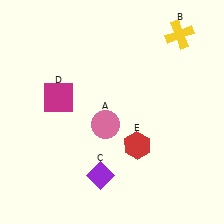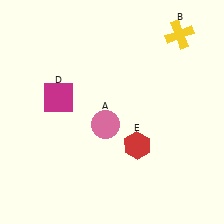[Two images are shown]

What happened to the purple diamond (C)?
The purple diamond (C) was removed in Image 2. It was in the bottom-left area of Image 1.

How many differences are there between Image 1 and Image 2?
There is 1 difference between the two images.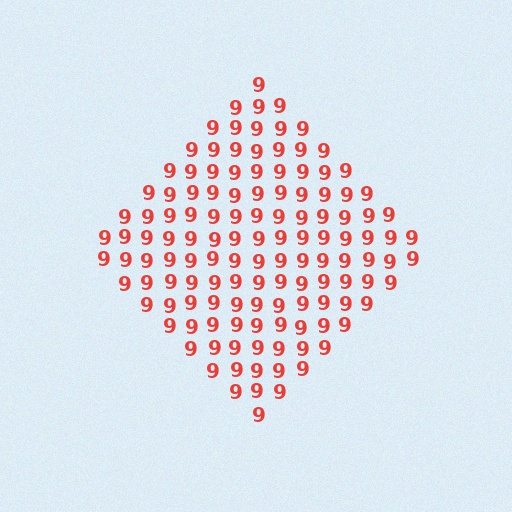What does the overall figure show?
The overall figure shows a diamond.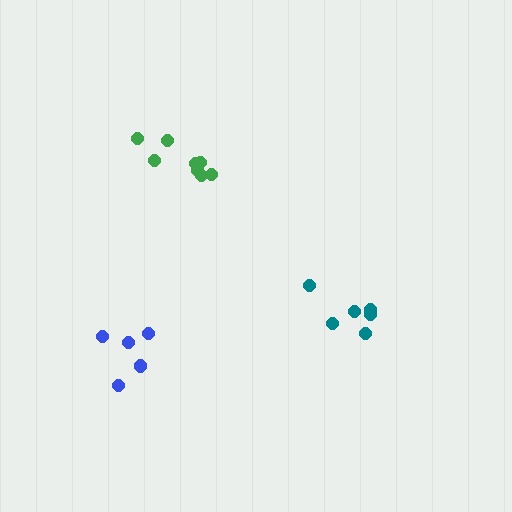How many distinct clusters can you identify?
There are 3 distinct clusters.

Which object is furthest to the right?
The teal cluster is rightmost.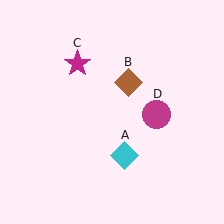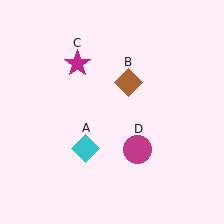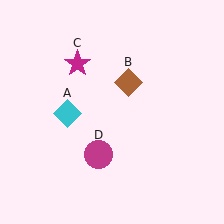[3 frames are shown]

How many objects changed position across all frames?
2 objects changed position: cyan diamond (object A), magenta circle (object D).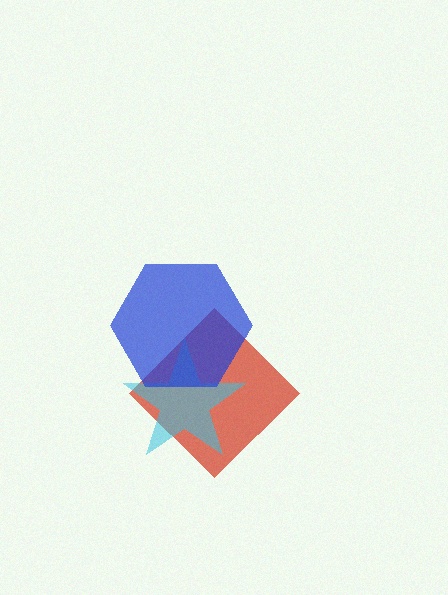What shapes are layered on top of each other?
The layered shapes are: a red diamond, a cyan star, a blue hexagon.